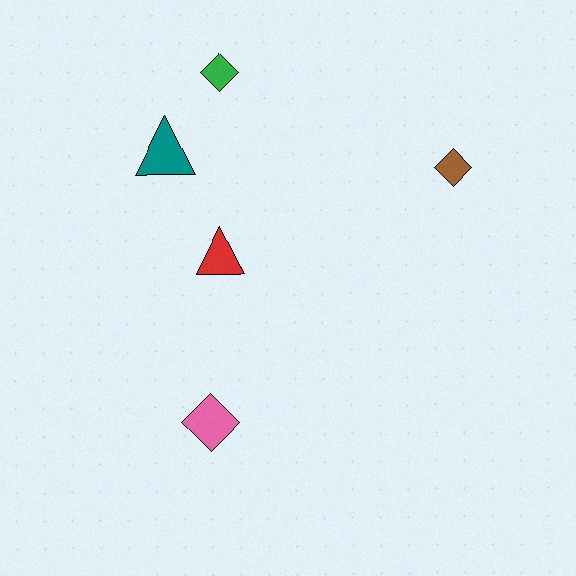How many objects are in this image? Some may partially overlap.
There are 5 objects.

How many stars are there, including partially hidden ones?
There are no stars.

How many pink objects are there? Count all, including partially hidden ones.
There is 1 pink object.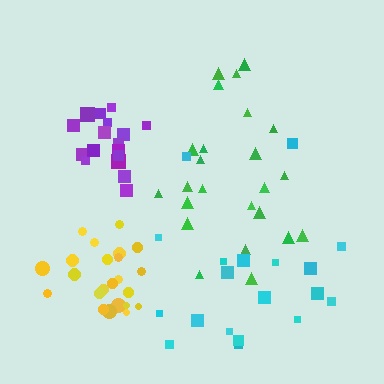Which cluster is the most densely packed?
Purple.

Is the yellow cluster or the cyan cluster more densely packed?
Yellow.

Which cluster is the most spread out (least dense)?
Green.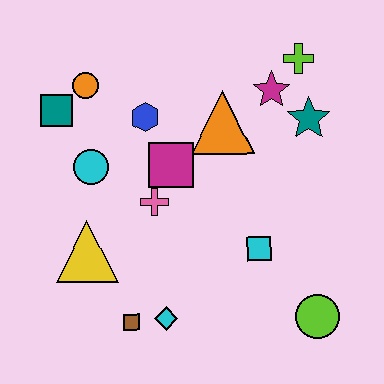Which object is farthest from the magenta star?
The brown square is farthest from the magenta star.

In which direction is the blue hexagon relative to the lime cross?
The blue hexagon is to the left of the lime cross.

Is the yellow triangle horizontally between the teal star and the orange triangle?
No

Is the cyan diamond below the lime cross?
Yes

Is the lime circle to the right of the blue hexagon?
Yes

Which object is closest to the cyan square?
The lime circle is closest to the cyan square.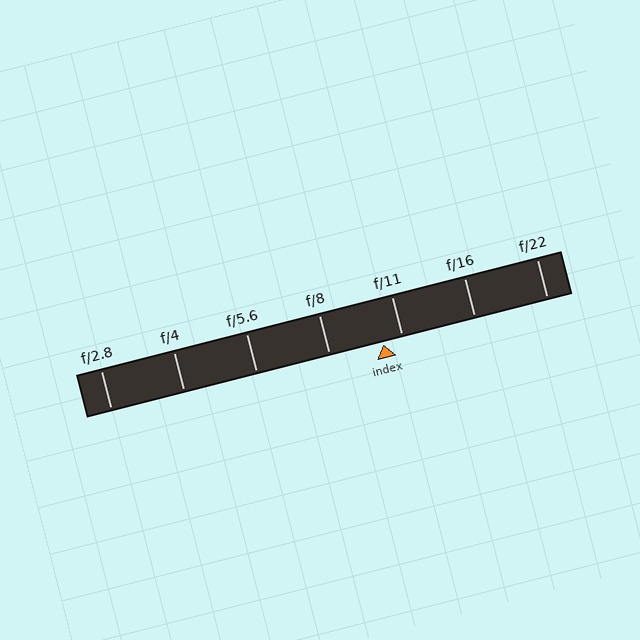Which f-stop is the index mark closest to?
The index mark is closest to f/11.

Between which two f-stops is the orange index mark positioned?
The index mark is between f/8 and f/11.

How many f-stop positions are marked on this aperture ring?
There are 7 f-stop positions marked.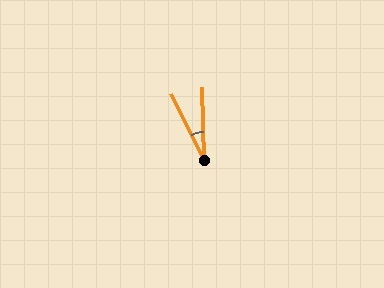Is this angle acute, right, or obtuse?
It is acute.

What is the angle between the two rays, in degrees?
Approximately 25 degrees.